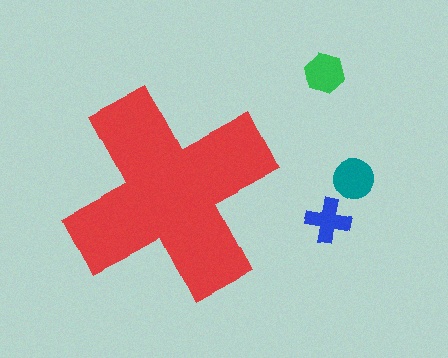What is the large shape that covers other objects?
A red cross.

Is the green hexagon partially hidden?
No, the green hexagon is fully visible.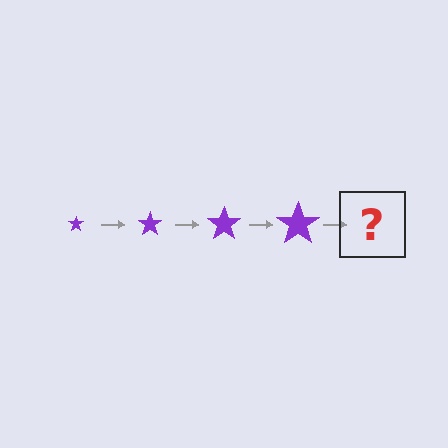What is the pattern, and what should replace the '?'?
The pattern is that the star gets progressively larger each step. The '?' should be a purple star, larger than the previous one.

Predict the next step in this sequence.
The next step is a purple star, larger than the previous one.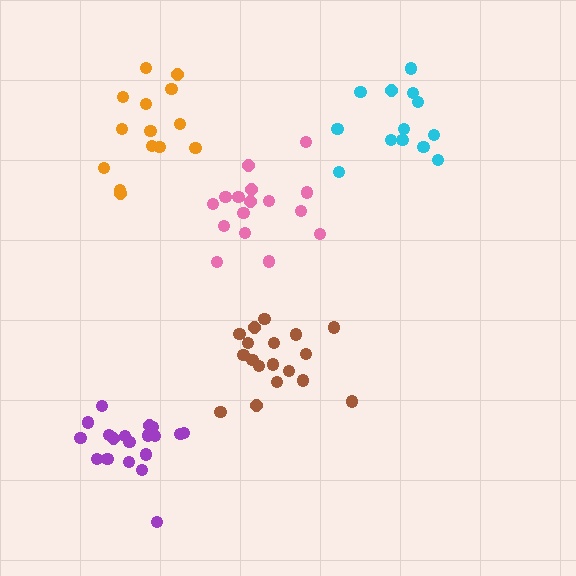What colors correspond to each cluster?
The clusters are colored: cyan, purple, brown, pink, orange.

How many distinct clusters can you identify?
There are 5 distinct clusters.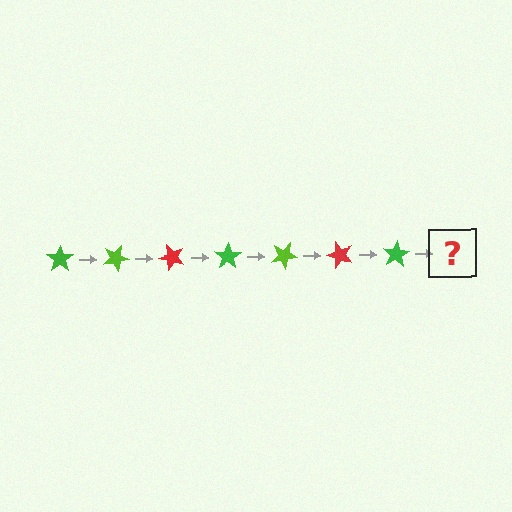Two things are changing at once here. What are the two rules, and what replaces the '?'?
The two rules are that it rotates 25 degrees each step and the color cycles through green, lime, and red. The '?' should be a lime star, rotated 175 degrees from the start.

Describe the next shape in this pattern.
It should be a lime star, rotated 175 degrees from the start.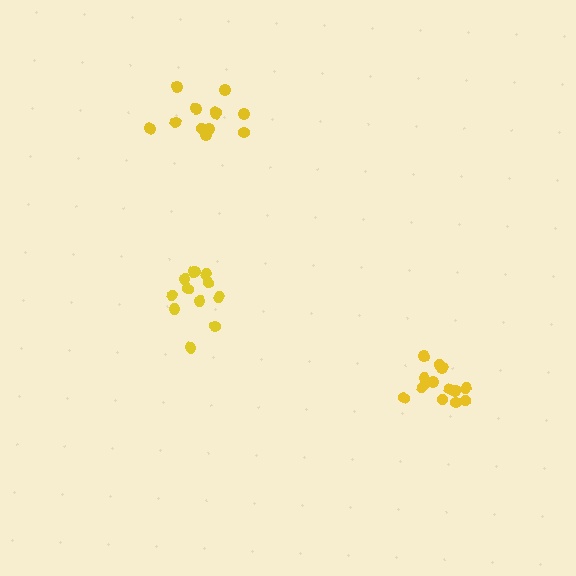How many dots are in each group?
Group 1: 14 dots, Group 2: 12 dots, Group 3: 12 dots (38 total).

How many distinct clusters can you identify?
There are 3 distinct clusters.